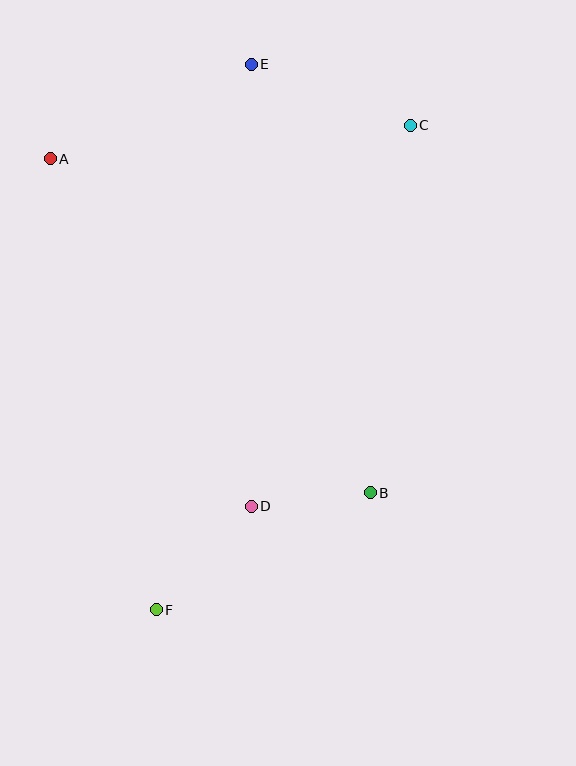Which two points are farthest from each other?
Points E and F are farthest from each other.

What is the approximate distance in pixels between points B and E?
The distance between B and E is approximately 445 pixels.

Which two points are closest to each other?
Points B and D are closest to each other.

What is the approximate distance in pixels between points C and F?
The distance between C and F is approximately 547 pixels.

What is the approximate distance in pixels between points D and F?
The distance between D and F is approximately 140 pixels.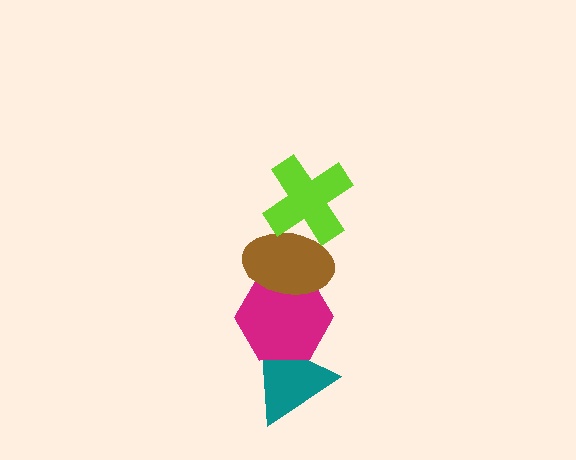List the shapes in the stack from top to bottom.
From top to bottom: the lime cross, the brown ellipse, the magenta hexagon, the teal triangle.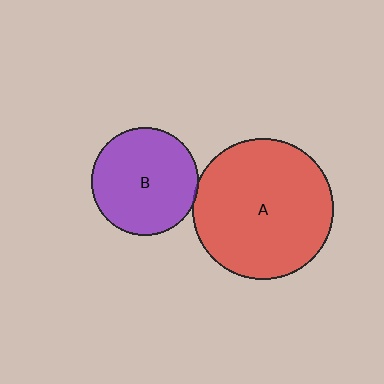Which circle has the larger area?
Circle A (red).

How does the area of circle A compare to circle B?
Approximately 1.7 times.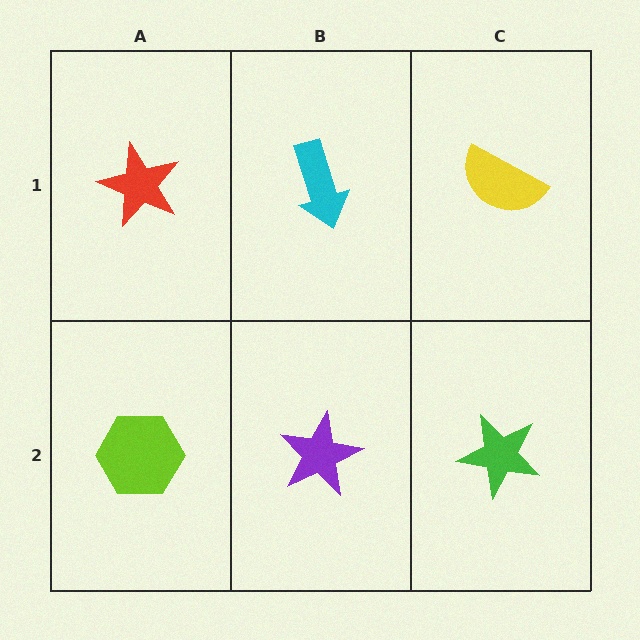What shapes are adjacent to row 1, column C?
A green star (row 2, column C), a cyan arrow (row 1, column B).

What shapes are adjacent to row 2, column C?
A yellow semicircle (row 1, column C), a purple star (row 2, column B).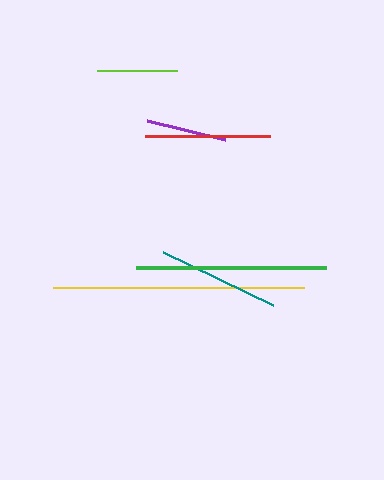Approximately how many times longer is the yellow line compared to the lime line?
The yellow line is approximately 3.2 times the length of the lime line.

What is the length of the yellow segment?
The yellow segment is approximately 251 pixels long.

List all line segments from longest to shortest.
From longest to shortest: yellow, green, red, teal, purple, lime.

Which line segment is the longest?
The yellow line is the longest at approximately 251 pixels.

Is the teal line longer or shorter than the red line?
The red line is longer than the teal line.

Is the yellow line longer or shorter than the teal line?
The yellow line is longer than the teal line.